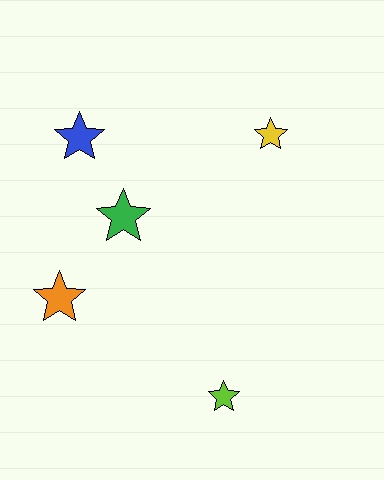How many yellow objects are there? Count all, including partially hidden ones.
There is 1 yellow object.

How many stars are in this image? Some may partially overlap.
There are 5 stars.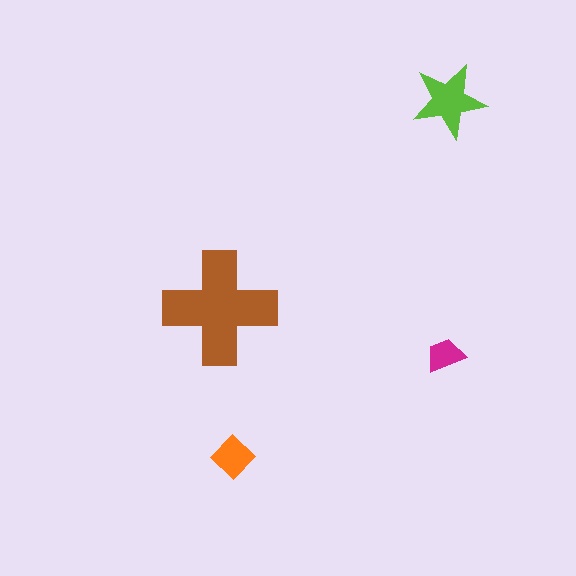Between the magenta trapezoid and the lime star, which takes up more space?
The lime star.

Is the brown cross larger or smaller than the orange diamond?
Larger.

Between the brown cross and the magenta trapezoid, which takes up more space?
The brown cross.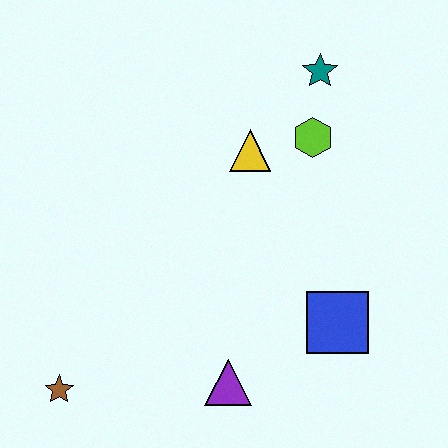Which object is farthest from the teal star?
The brown star is farthest from the teal star.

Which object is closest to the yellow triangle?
The lime hexagon is closest to the yellow triangle.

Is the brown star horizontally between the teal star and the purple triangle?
No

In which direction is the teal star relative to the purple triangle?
The teal star is above the purple triangle.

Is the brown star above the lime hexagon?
No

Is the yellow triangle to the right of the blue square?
No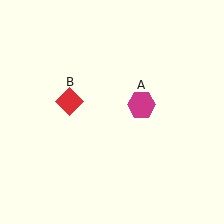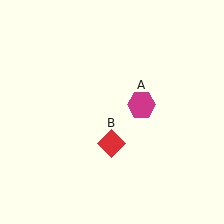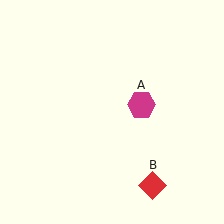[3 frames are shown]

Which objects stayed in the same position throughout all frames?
Magenta hexagon (object A) remained stationary.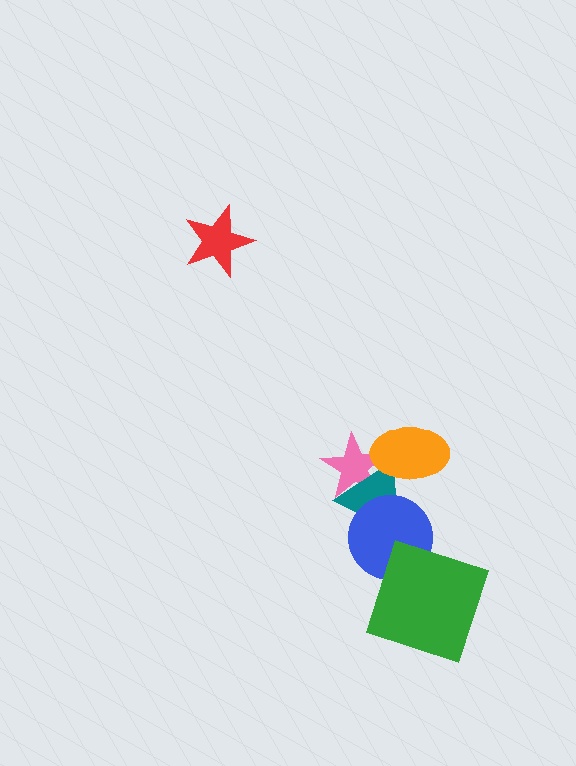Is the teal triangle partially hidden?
Yes, it is partially covered by another shape.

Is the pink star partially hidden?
Yes, it is partially covered by another shape.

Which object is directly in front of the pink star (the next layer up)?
The teal triangle is directly in front of the pink star.